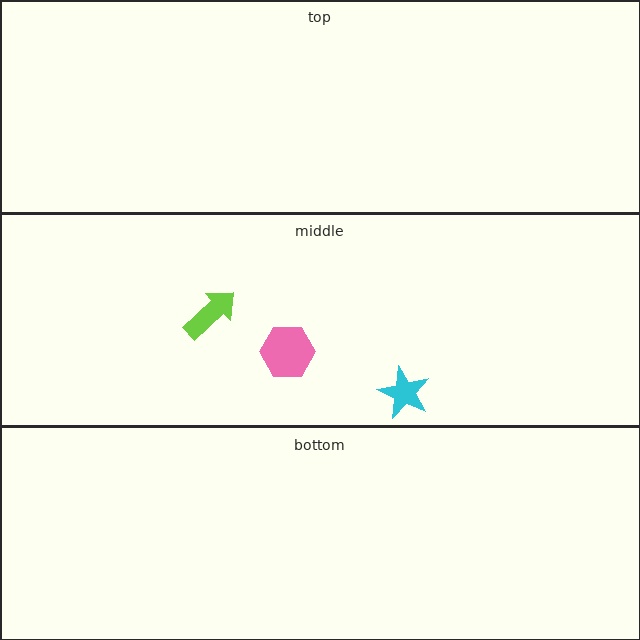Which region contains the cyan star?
The middle region.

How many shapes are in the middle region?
3.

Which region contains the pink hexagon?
The middle region.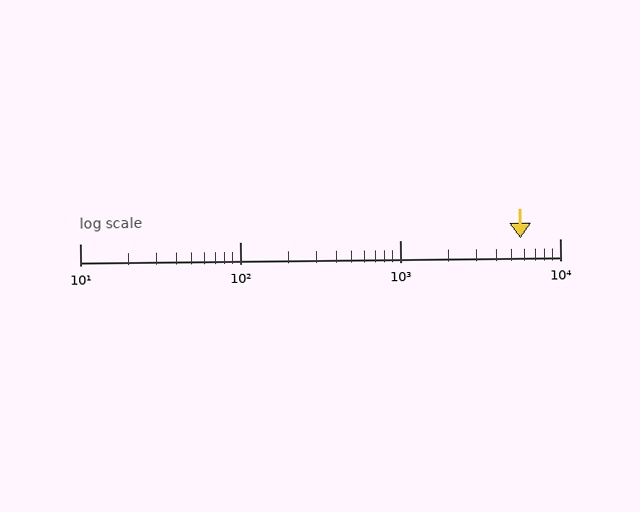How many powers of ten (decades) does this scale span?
The scale spans 3 decades, from 10 to 10000.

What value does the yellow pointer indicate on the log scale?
The pointer indicates approximately 5700.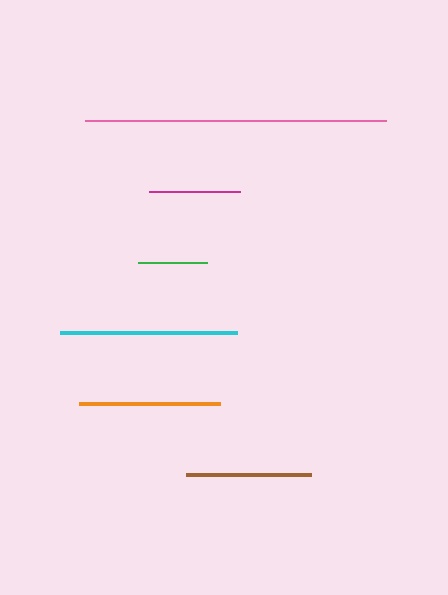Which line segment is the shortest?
The green line is the shortest at approximately 69 pixels.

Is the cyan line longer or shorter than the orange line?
The cyan line is longer than the orange line.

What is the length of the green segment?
The green segment is approximately 69 pixels long.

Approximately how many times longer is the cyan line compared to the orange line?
The cyan line is approximately 1.3 times the length of the orange line.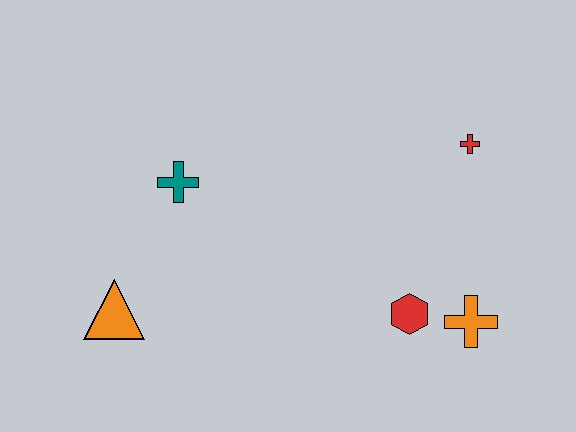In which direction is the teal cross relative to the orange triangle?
The teal cross is above the orange triangle.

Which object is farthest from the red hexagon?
The orange triangle is farthest from the red hexagon.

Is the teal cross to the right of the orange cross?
No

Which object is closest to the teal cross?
The orange triangle is closest to the teal cross.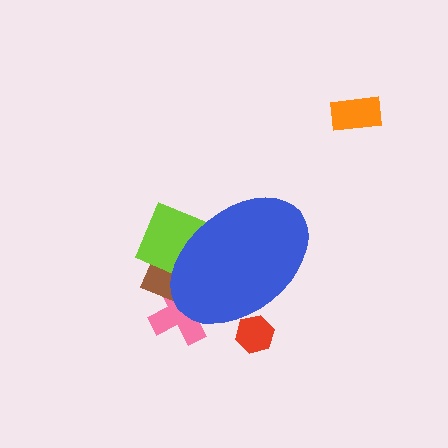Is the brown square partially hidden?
Yes, the brown square is partially hidden behind the blue ellipse.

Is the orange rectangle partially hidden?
No, the orange rectangle is fully visible.